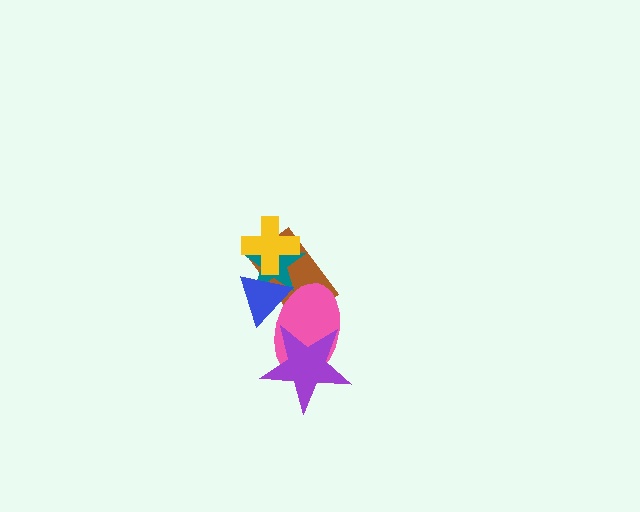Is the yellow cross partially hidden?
Yes, it is partially covered by another shape.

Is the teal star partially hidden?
Yes, it is partially covered by another shape.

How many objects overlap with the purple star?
1 object overlaps with the purple star.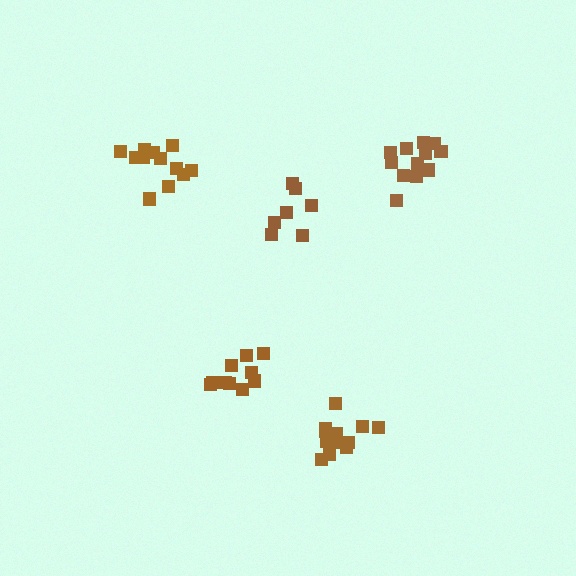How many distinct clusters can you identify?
There are 5 distinct clusters.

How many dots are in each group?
Group 1: 12 dots, Group 2: 13 dots, Group 3: 10 dots, Group 4: 7 dots, Group 5: 12 dots (54 total).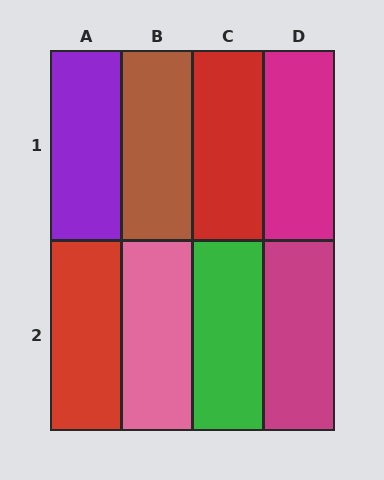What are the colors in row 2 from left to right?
Red, pink, green, magenta.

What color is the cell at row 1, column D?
Magenta.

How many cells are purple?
1 cell is purple.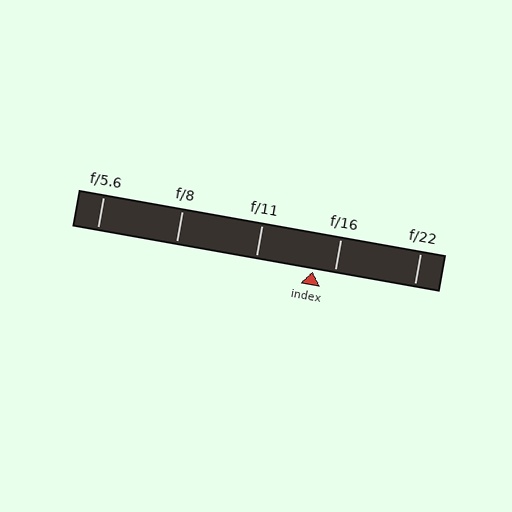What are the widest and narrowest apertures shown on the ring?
The widest aperture shown is f/5.6 and the narrowest is f/22.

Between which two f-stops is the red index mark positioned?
The index mark is between f/11 and f/16.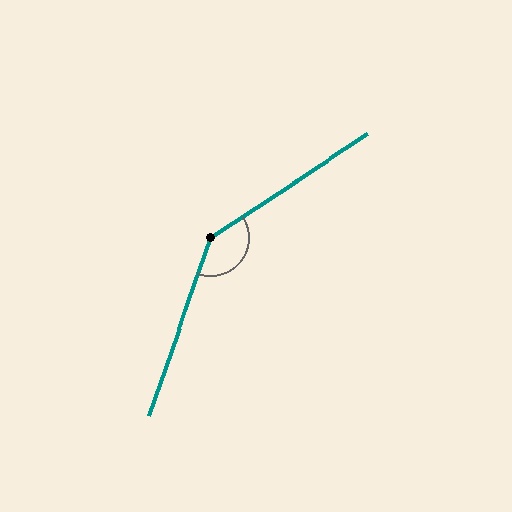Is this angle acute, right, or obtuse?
It is obtuse.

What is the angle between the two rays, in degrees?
Approximately 143 degrees.